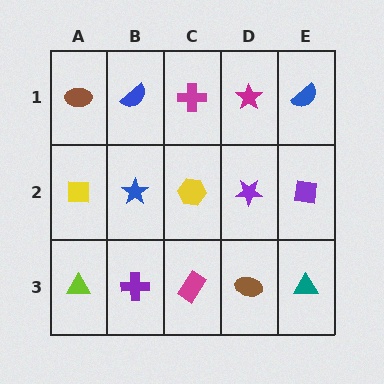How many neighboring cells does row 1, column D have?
3.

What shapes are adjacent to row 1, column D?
A purple star (row 2, column D), a magenta cross (row 1, column C), a blue semicircle (row 1, column E).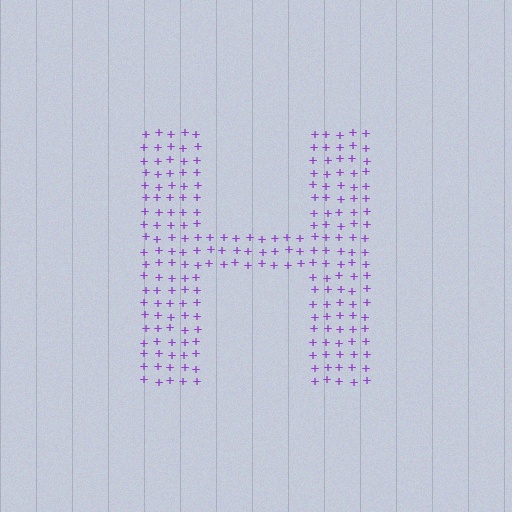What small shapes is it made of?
It is made of small plus signs.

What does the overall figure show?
The overall figure shows the letter H.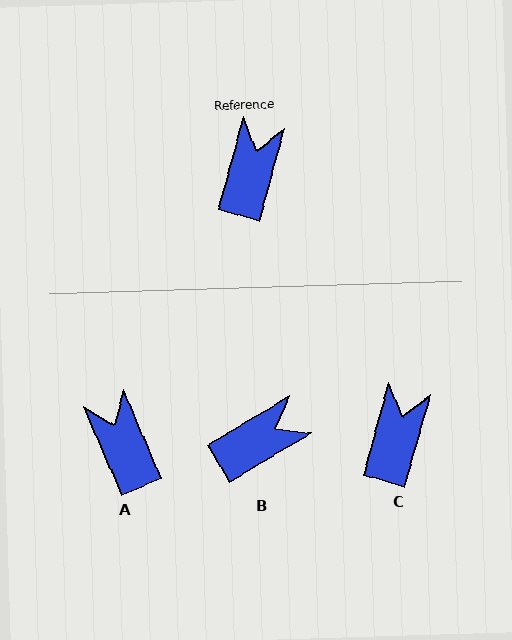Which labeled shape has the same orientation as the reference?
C.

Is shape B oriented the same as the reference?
No, it is off by about 44 degrees.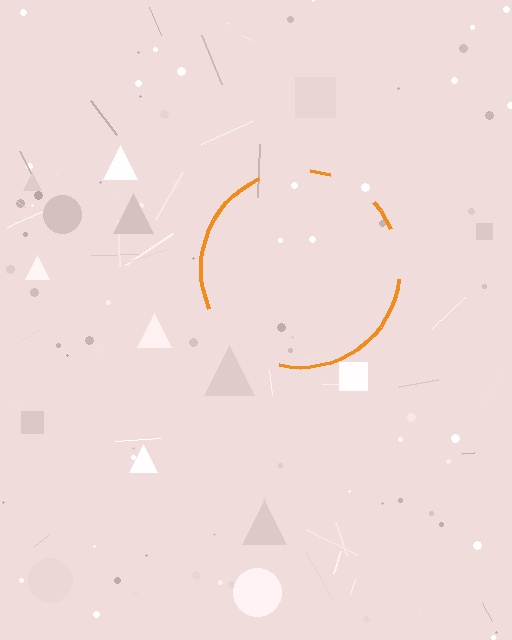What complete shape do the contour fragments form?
The contour fragments form a circle.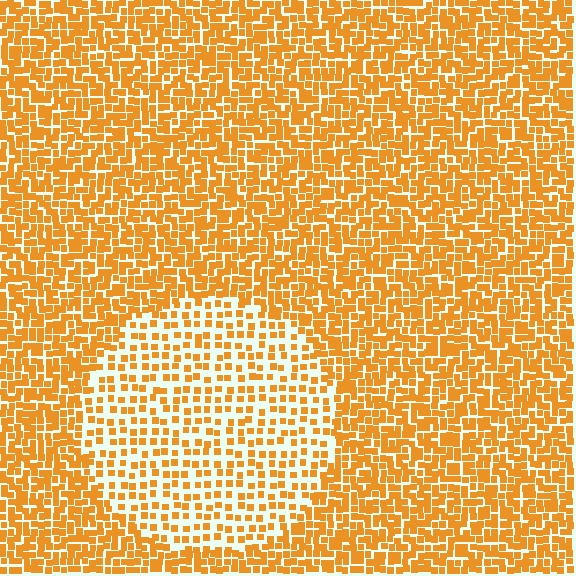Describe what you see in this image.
The image contains small orange elements arranged at two different densities. A circle-shaped region is visible where the elements are less densely packed than the surrounding area.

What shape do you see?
I see a circle.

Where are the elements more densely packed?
The elements are more densely packed outside the circle boundary.